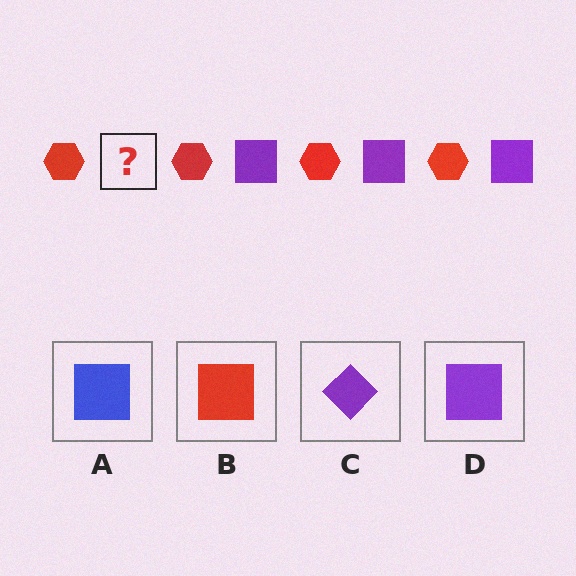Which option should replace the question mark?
Option D.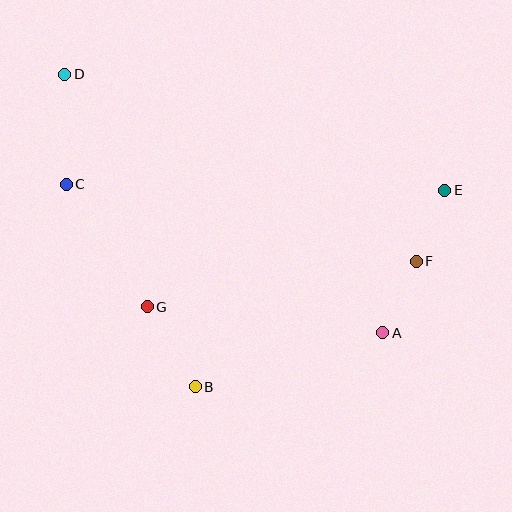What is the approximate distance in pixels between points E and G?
The distance between E and G is approximately 320 pixels.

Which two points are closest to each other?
Points E and F are closest to each other.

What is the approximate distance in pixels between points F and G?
The distance between F and G is approximately 273 pixels.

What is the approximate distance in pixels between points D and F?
The distance between D and F is approximately 398 pixels.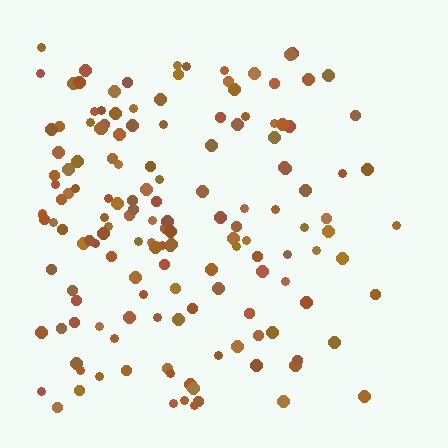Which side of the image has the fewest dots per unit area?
The right.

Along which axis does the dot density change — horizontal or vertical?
Horizontal.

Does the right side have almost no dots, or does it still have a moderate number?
Still a moderate number, just noticeably fewer than the left.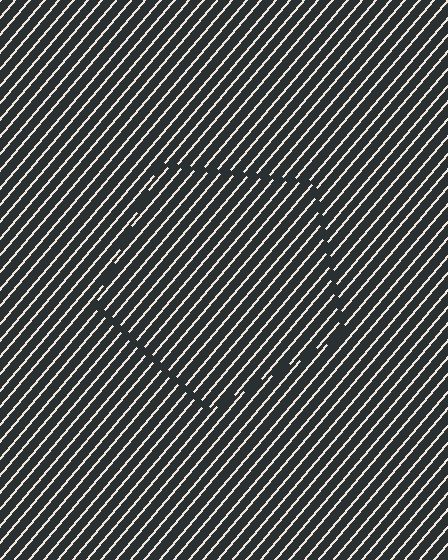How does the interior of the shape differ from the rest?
The interior of the shape contains the same grating, shifted by half a period — the contour is defined by the phase discontinuity where line-ends from the inner and outer gratings abut.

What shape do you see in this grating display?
An illusory pentagon. The interior of the shape contains the same grating, shifted by half a period — the contour is defined by the phase discontinuity where line-ends from the inner and outer gratings abut.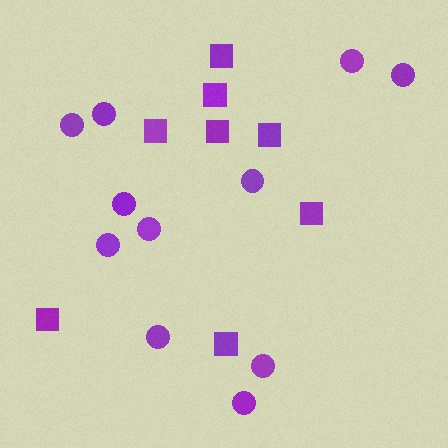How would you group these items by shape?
There are 2 groups: one group of squares (8) and one group of circles (11).